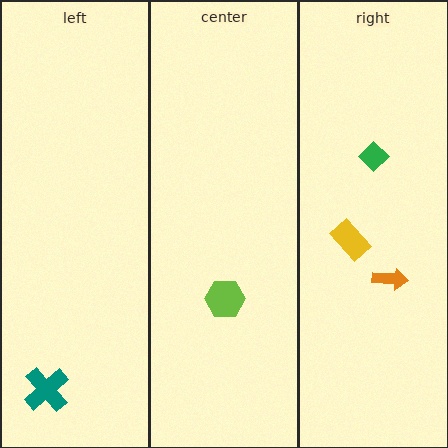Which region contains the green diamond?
The right region.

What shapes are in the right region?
The orange arrow, the green diamond, the yellow rectangle.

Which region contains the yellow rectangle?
The right region.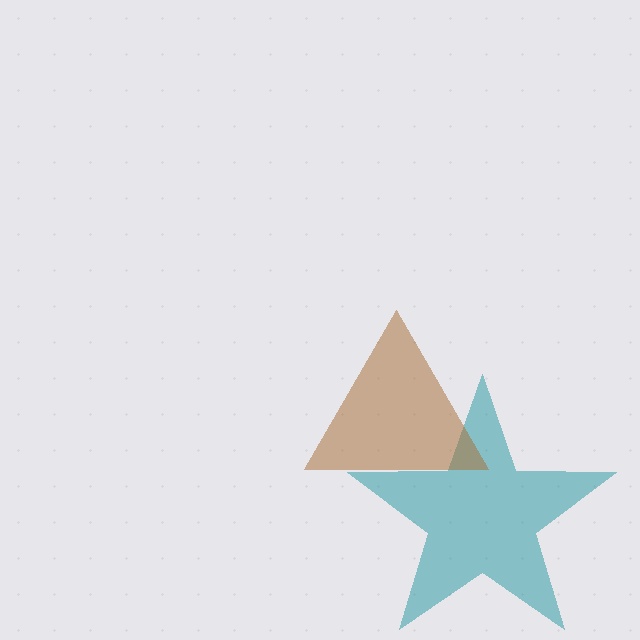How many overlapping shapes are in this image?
There are 2 overlapping shapes in the image.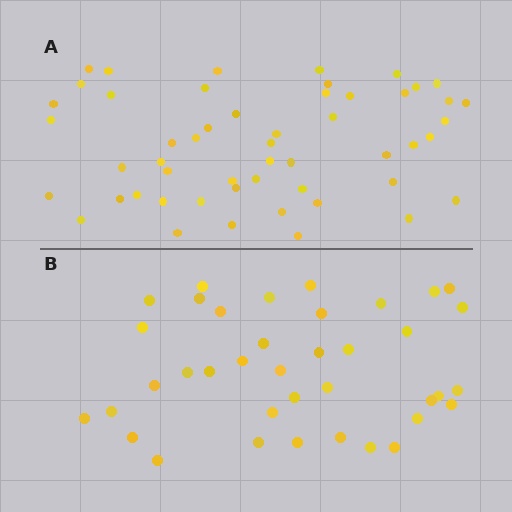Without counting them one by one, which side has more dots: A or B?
Region A (the top region) has more dots.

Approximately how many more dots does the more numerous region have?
Region A has approximately 15 more dots than region B.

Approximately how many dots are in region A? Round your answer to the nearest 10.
About 50 dots. (The exact count is 52, which rounds to 50.)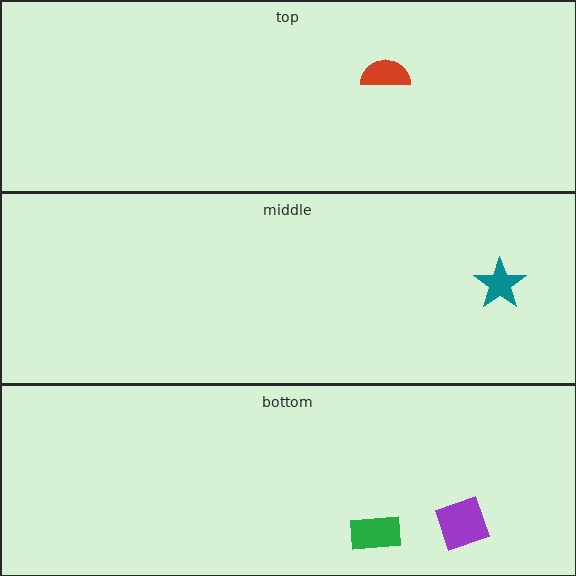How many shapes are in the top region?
1.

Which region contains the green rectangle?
The bottom region.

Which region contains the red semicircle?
The top region.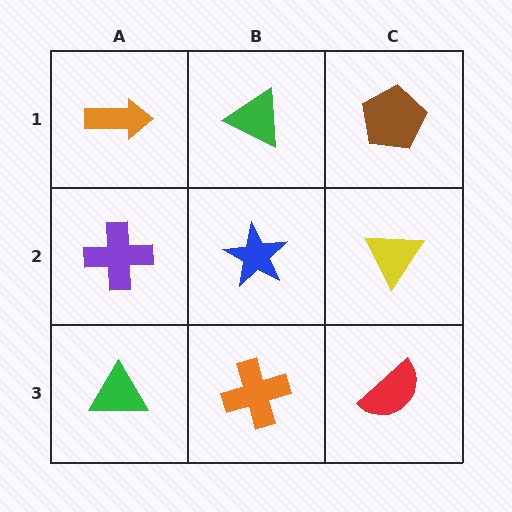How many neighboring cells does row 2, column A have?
3.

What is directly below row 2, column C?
A red semicircle.